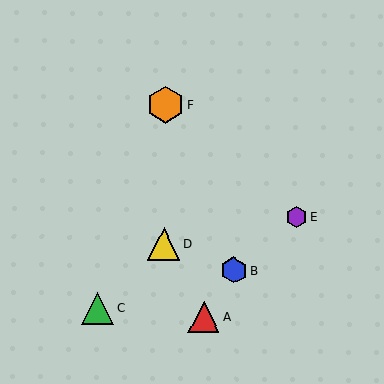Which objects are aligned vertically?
Objects D, F are aligned vertically.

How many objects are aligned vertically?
2 objects (D, F) are aligned vertically.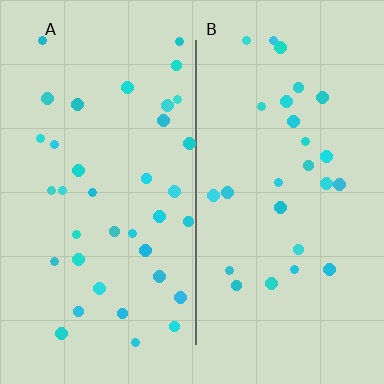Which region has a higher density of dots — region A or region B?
A (the left).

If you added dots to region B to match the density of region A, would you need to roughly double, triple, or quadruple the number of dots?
Approximately double.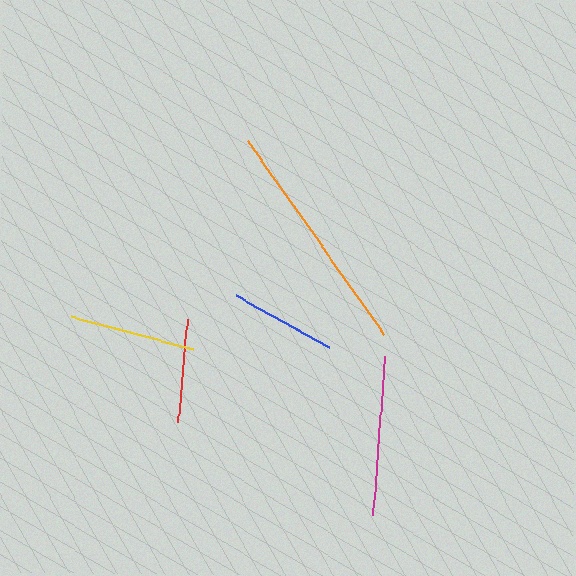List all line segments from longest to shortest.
From longest to shortest: orange, magenta, yellow, blue, red.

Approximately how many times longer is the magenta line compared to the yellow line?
The magenta line is approximately 1.3 times the length of the yellow line.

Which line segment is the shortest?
The red line is the shortest at approximately 103 pixels.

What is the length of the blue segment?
The blue segment is approximately 107 pixels long.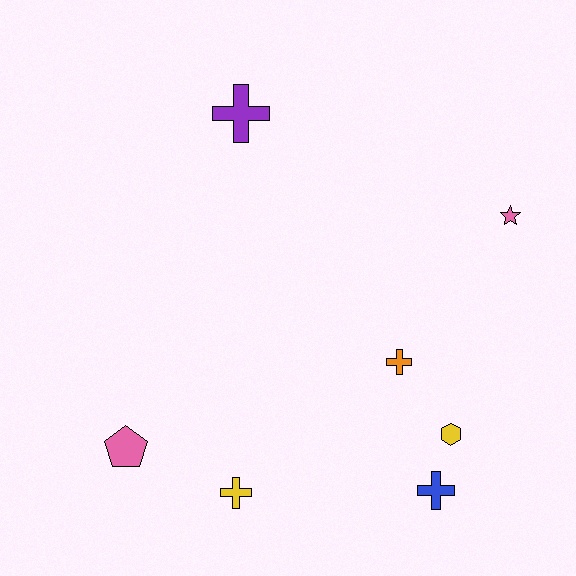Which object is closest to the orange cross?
The yellow hexagon is closest to the orange cross.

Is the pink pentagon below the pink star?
Yes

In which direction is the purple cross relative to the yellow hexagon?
The purple cross is above the yellow hexagon.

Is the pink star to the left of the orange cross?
No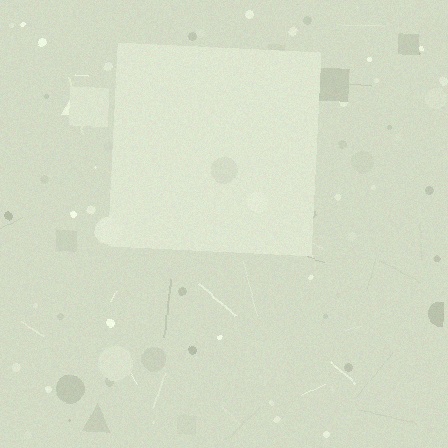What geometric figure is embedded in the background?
A square is embedded in the background.